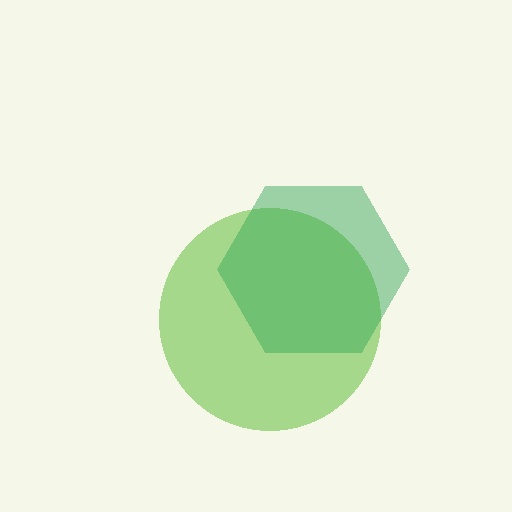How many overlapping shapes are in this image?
There are 2 overlapping shapes in the image.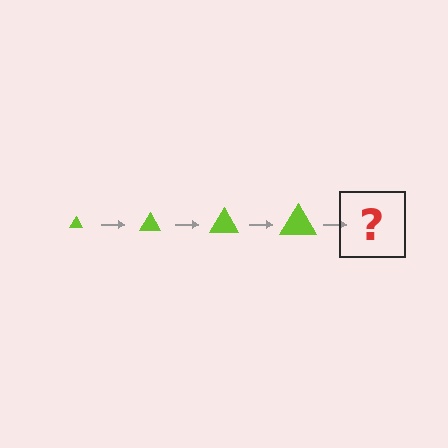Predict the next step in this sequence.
The next step is a lime triangle, larger than the previous one.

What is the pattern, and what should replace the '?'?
The pattern is that the triangle gets progressively larger each step. The '?' should be a lime triangle, larger than the previous one.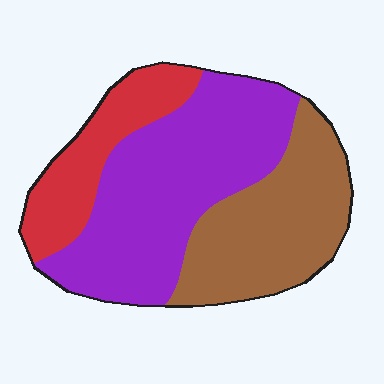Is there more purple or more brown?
Purple.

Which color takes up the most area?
Purple, at roughly 50%.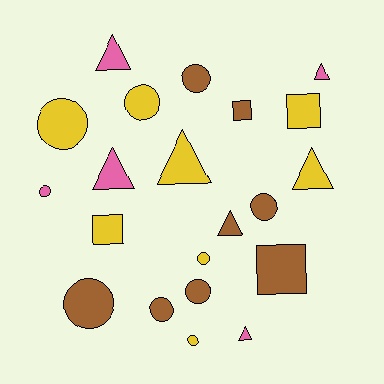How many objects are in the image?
There are 21 objects.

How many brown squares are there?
There are 2 brown squares.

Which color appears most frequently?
Yellow, with 8 objects.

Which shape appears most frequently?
Circle, with 10 objects.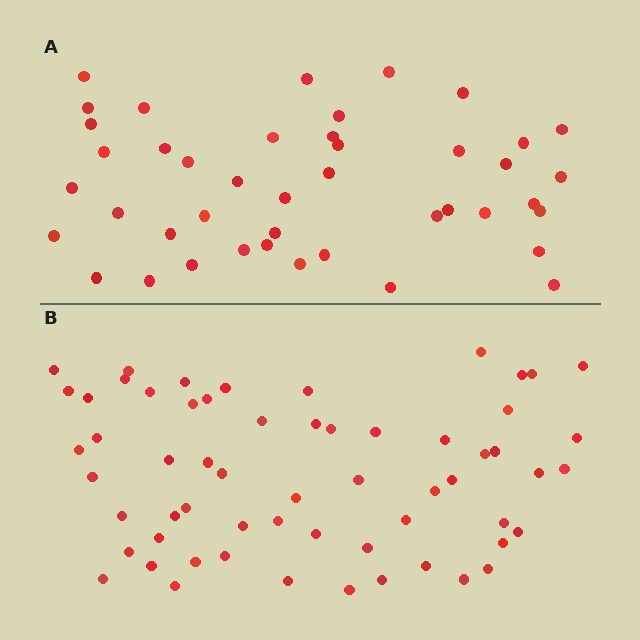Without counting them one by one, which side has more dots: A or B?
Region B (the bottom region) has more dots.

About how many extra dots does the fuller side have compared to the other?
Region B has approximately 15 more dots than region A.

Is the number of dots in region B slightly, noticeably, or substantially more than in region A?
Region B has noticeably more, but not dramatically so. The ratio is roughly 1.4 to 1.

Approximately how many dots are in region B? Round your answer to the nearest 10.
About 60 dots.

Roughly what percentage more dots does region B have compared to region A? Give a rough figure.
About 40% more.